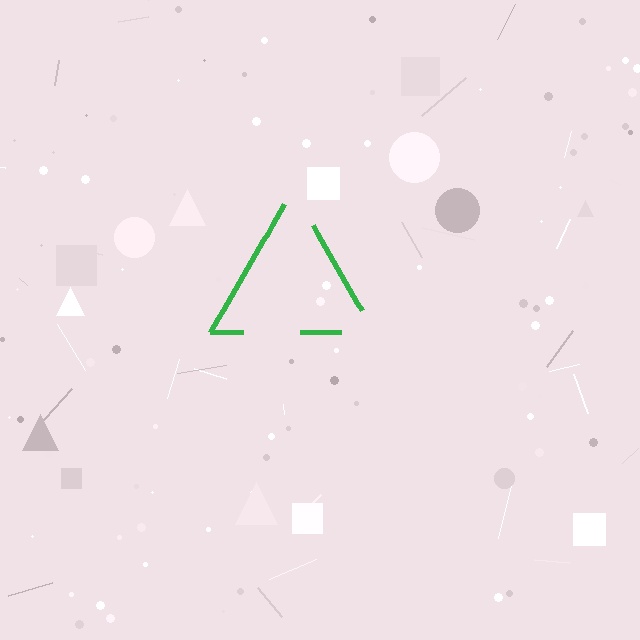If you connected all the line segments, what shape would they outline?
They would outline a triangle.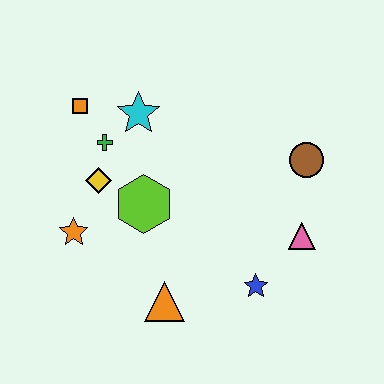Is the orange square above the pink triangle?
Yes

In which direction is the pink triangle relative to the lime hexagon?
The pink triangle is to the right of the lime hexagon.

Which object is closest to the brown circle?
The pink triangle is closest to the brown circle.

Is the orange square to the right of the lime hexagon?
No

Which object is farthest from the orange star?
The brown circle is farthest from the orange star.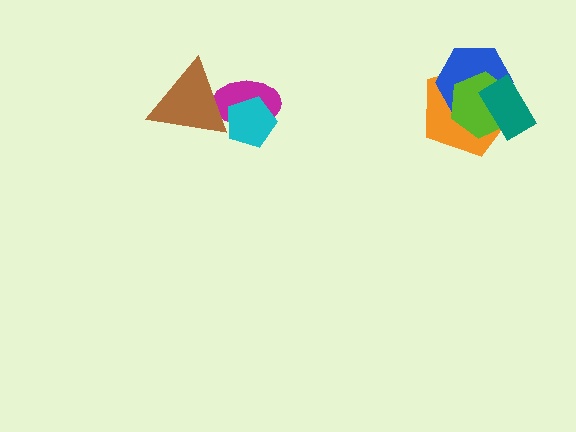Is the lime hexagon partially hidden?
Yes, it is partially covered by another shape.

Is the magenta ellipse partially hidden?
Yes, it is partially covered by another shape.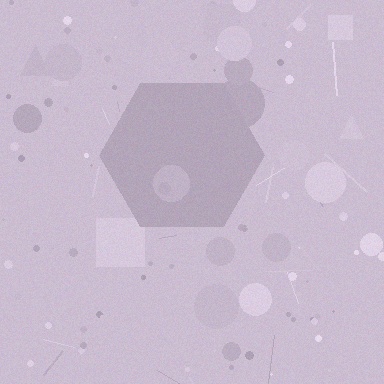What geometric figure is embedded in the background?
A hexagon is embedded in the background.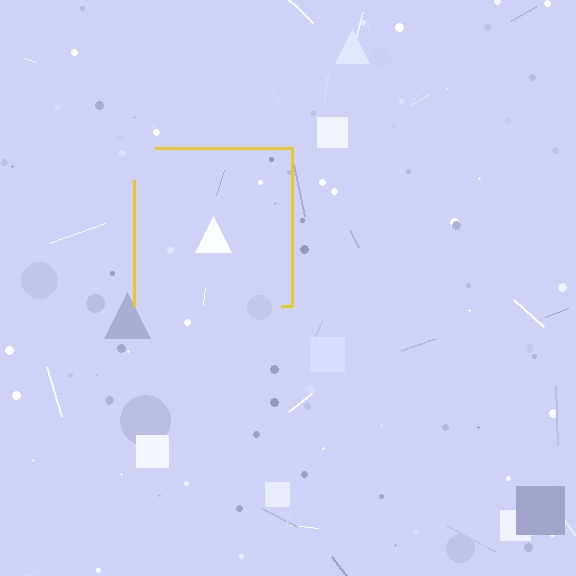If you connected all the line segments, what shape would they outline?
They would outline a square.